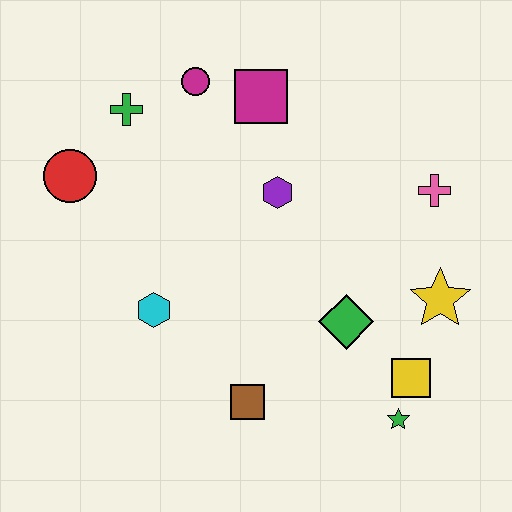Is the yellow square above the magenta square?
No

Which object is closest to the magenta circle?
The magenta square is closest to the magenta circle.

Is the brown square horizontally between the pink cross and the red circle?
Yes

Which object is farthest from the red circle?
The green star is farthest from the red circle.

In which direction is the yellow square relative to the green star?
The yellow square is above the green star.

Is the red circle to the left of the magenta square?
Yes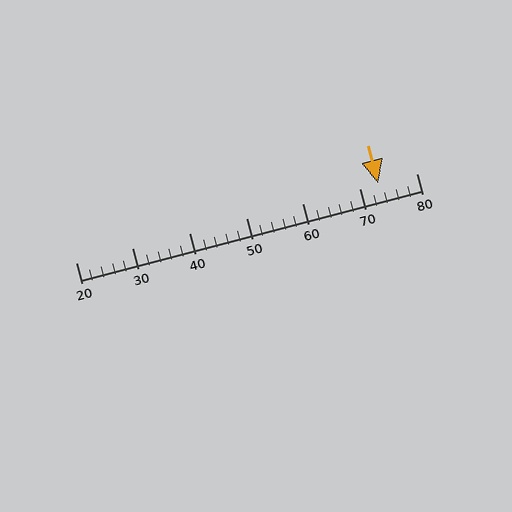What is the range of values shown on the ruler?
The ruler shows values from 20 to 80.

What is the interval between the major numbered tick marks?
The major tick marks are spaced 10 units apart.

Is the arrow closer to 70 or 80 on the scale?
The arrow is closer to 70.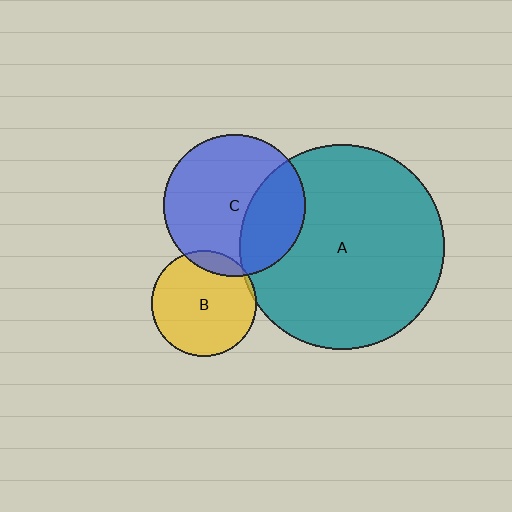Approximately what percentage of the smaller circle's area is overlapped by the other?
Approximately 5%.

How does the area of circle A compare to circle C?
Approximately 2.1 times.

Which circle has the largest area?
Circle A (teal).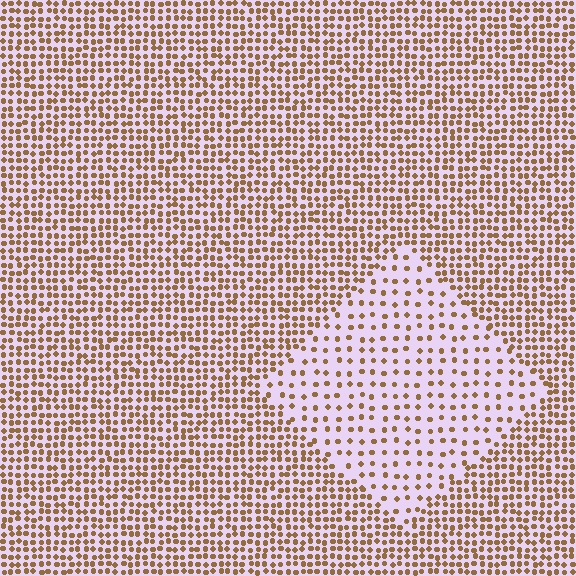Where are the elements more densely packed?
The elements are more densely packed outside the diamond boundary.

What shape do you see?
I see a diamond.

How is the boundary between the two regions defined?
The boundary is defined by a change in element density (approximately 2.4x ratio). All elements are the same color, size, and shape.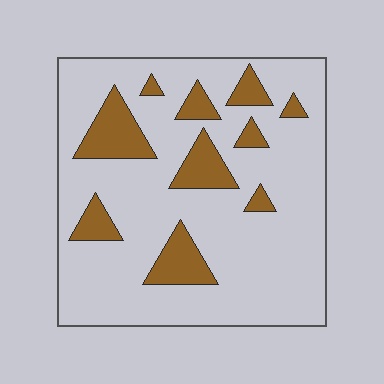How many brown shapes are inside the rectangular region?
10.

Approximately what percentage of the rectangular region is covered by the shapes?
Approximately 20%.